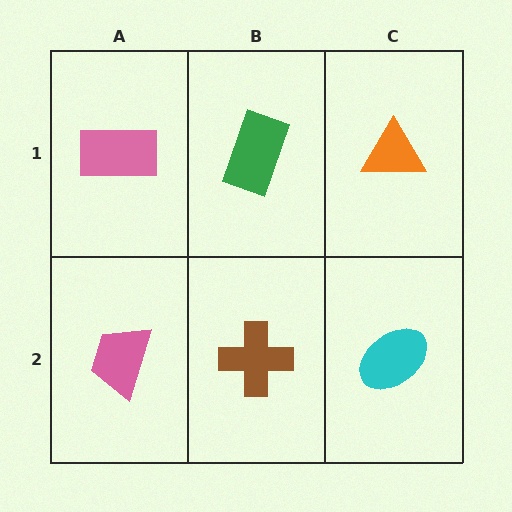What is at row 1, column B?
A green rectangle.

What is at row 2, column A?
A pink trapezoid.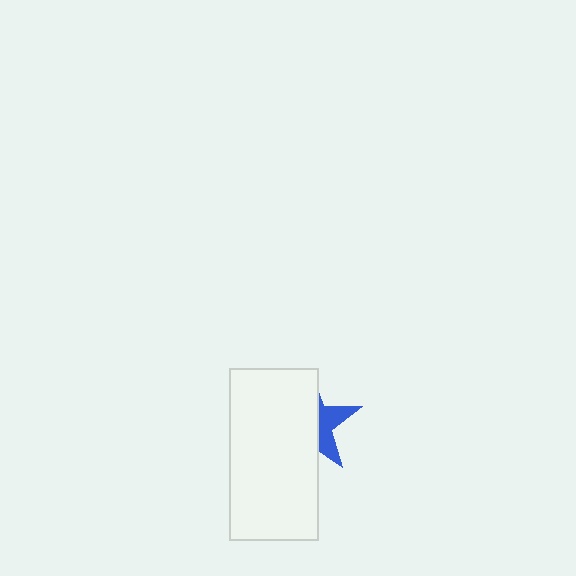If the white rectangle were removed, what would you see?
You would see the complete blue star.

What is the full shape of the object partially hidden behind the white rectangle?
The partially hidden object is a blue star.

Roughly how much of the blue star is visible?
A small part of it is visible (roughly 33%).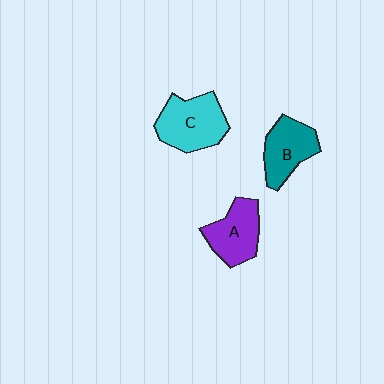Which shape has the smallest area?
Shape B (teal).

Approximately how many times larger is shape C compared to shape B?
Approximately 1.2 times.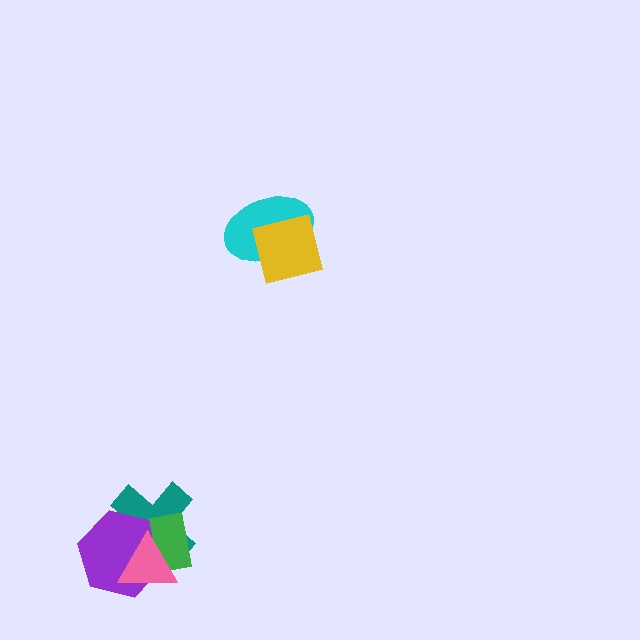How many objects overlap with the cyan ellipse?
1 object overlaps with the cyan ellipse.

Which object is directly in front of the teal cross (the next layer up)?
The purple hexagon is directly in front of the teal cross.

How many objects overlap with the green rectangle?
3 objects overlap with the green rectangle.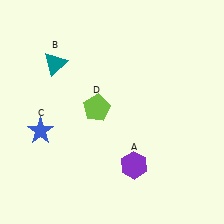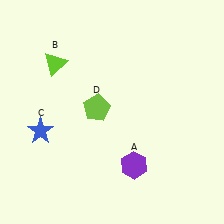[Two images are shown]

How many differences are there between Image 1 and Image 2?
There is 1 difference between the two images.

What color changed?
The triangle (B) changed from teal in Image 1 to lime in Image 2.